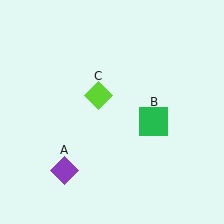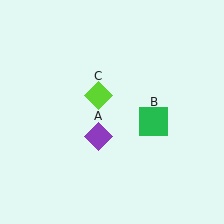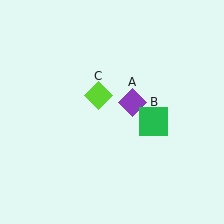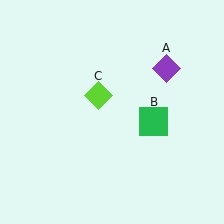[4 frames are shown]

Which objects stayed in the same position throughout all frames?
Green square (object B) and lime diamond (object C) remained stationary.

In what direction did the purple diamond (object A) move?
The purple diamond (object A) moved up and to the right.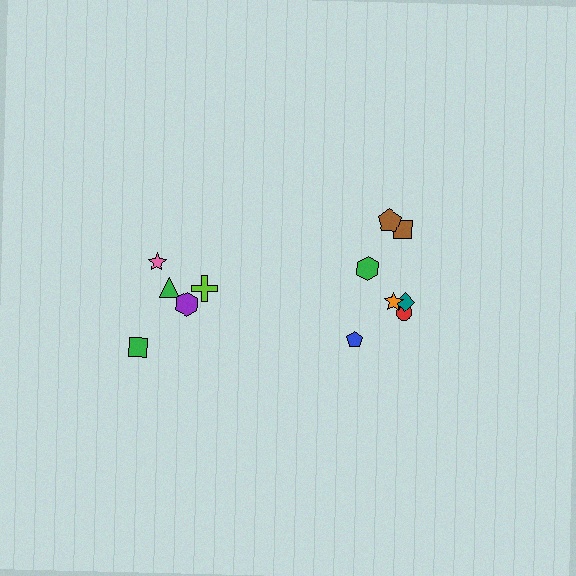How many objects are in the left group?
There are 5 objects.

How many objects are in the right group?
There are 7 objects.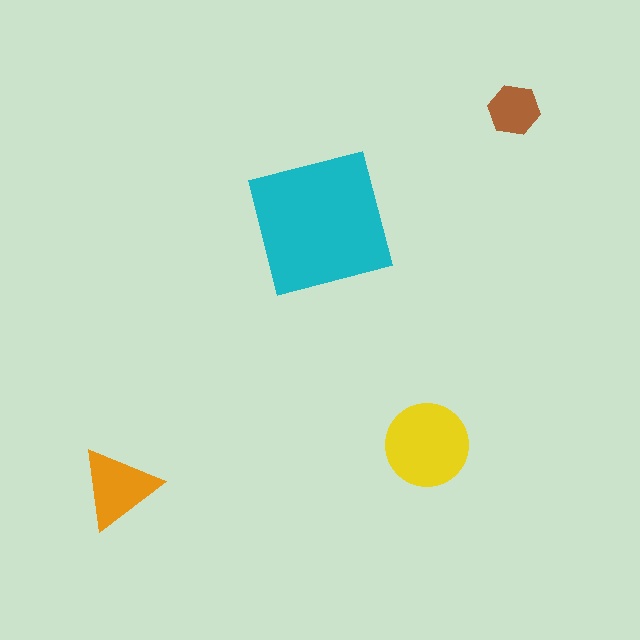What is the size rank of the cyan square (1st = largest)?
1st.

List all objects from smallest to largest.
The brown hexagon, the orange triangle, the yellow circle, the cyan square.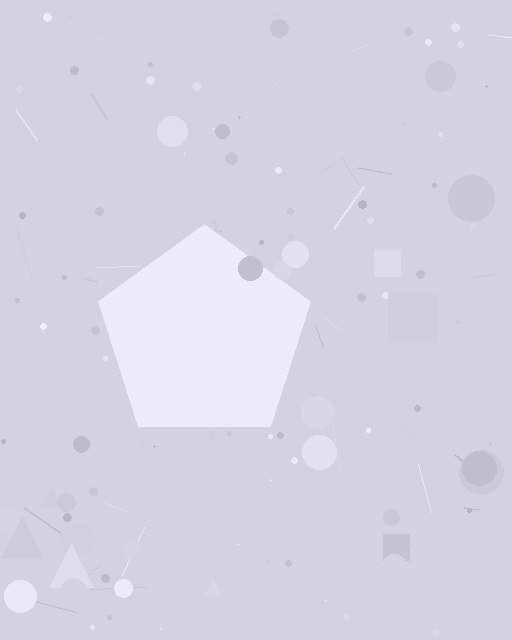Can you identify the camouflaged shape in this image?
The camouflaged shape is a pentagon.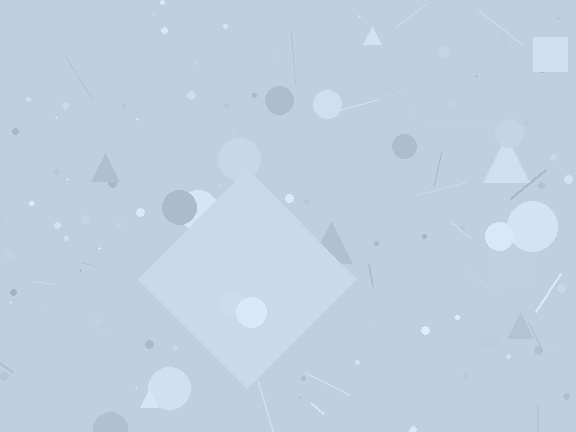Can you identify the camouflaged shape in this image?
The camouflaged shape is a diamond.